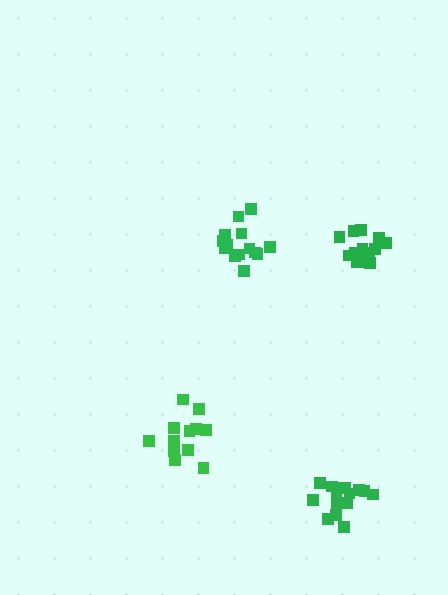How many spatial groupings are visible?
There are 4 spatial groupings.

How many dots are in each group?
Group 1: 14 dots, Group 2: 14 dots, Group 3: 12 dots, Group 4: 16 dots (56 total).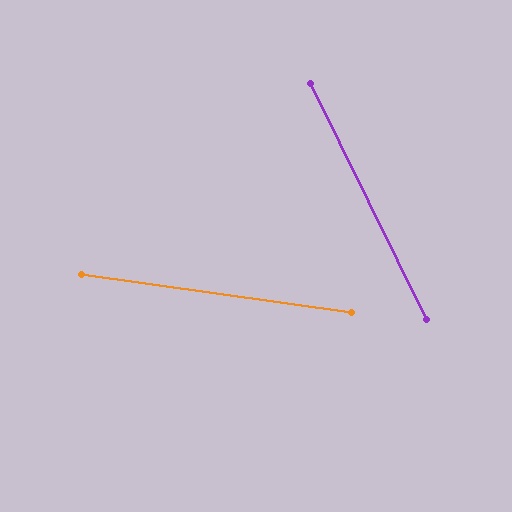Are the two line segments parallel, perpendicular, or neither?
Neither parallel nor perpendicular — they differ by about 56°.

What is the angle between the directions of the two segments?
Approximately 56 degrees.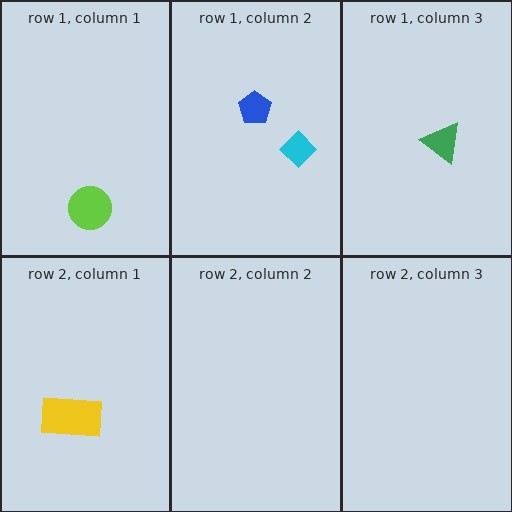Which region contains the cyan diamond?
The row 1, column 2 region.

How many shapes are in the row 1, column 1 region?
1.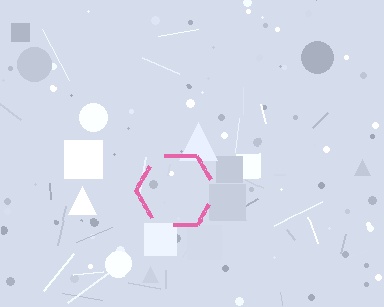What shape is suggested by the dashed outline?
The dashed outline suggests a hexagon.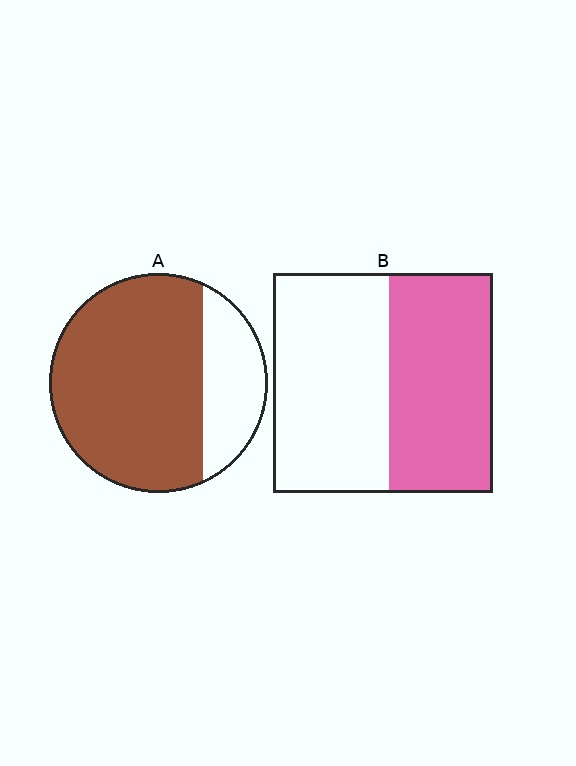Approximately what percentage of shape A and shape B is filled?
A is approximately 75% and B is approximately 45%.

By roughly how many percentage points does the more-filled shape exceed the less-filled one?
By roughly 30 percentage points (A over B).